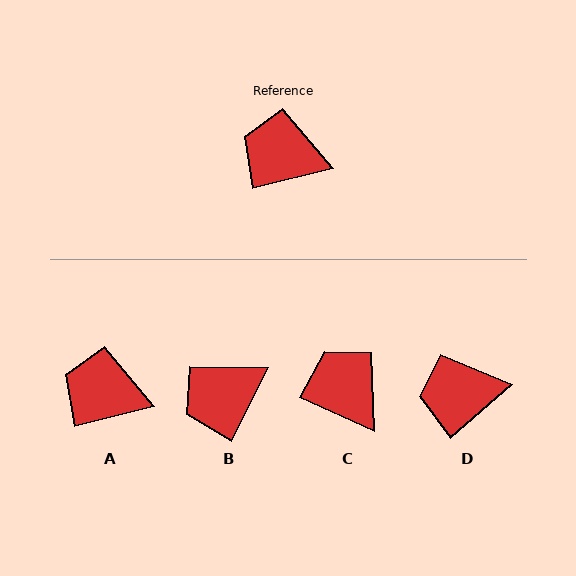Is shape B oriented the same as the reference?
No, it is off by about 50 degrees.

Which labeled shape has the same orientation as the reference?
A.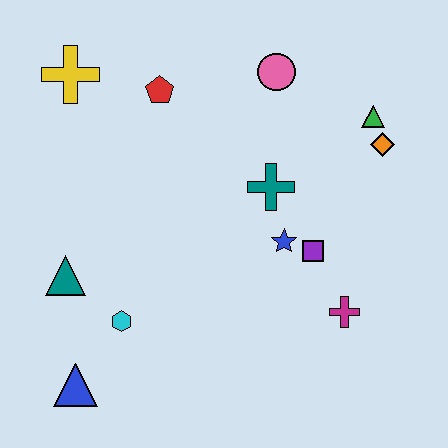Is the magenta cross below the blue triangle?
No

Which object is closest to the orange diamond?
The green triangle is closest to the orange diamond.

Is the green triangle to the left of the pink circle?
No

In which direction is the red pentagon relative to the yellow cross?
The red pentagon is to the right of the yellow cross.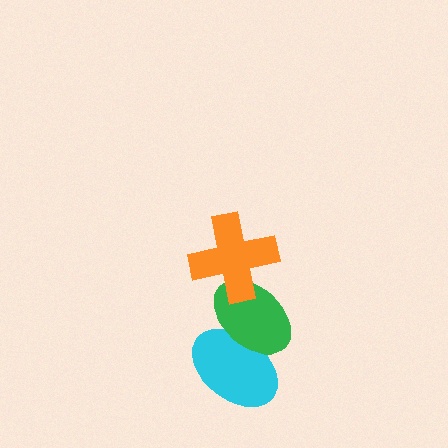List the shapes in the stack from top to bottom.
From top to bottom: the orange cross, the green ellipse, the cyan ellipse.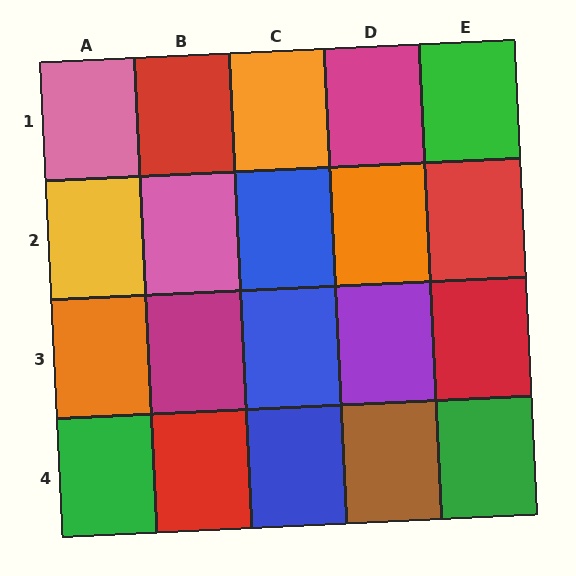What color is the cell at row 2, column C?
Blue.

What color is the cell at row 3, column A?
Orange.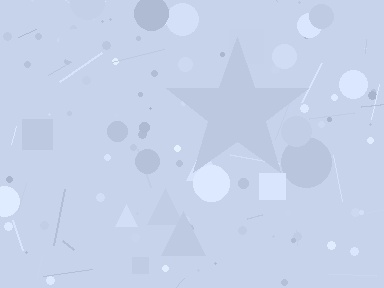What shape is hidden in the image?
A star is hidden in the image.